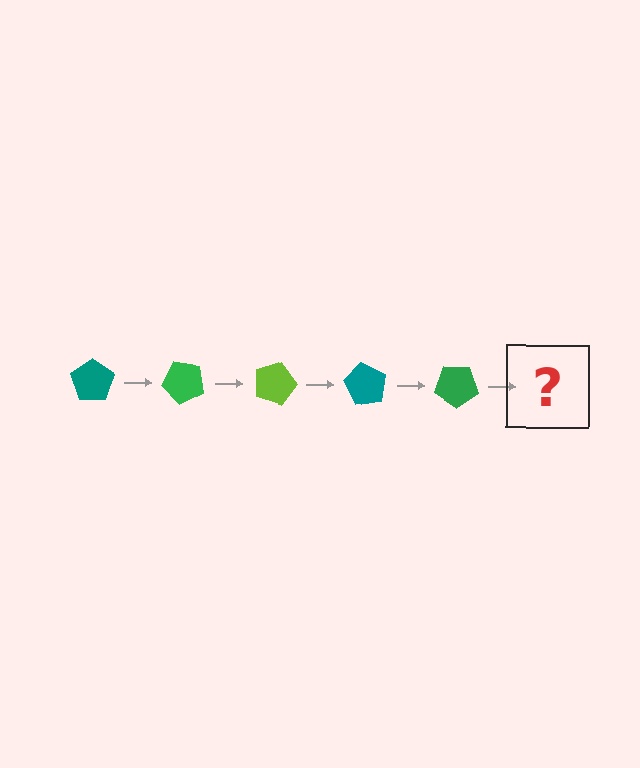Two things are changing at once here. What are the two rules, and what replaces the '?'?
The two rules are that it rotates 45 degrees each step and the color cycles through teal, green, and lime. The '?' should be a lime pentagon, rotated 225 degrees from the start.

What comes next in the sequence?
The next element should be a lime pentagon, rotated 225 degrees from the start.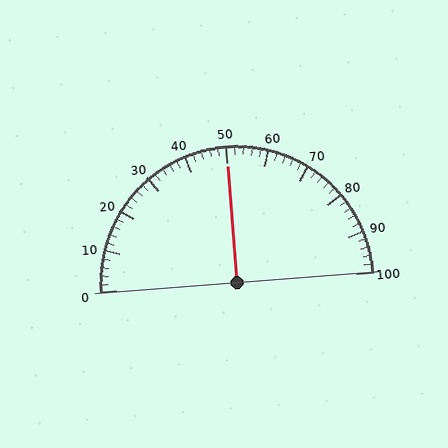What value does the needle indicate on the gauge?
The needle indicates approximately 50.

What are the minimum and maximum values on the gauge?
The gauge ranges from 0 to 100.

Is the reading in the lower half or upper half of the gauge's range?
The reading is in the upper half of the range (0 to 100).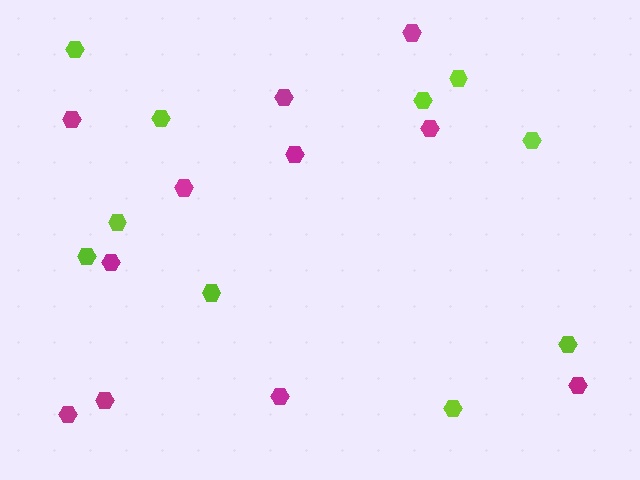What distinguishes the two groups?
There are 2 groups: one group of lime hexagons (10) and one group of magenta hexagons (11).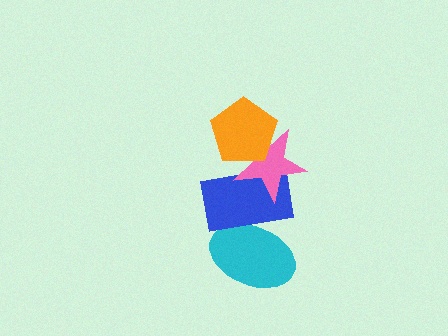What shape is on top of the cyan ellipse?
The blue rectangle is on top of the cyan ellipse.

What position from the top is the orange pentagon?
The orange pentagon is 1st from the top.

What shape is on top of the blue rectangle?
The pink star is on top of the blue rectangle.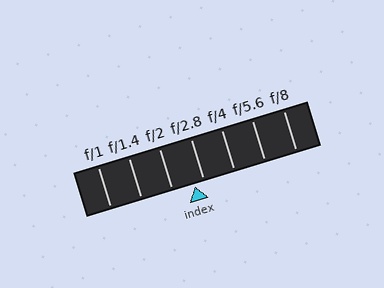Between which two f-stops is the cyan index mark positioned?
The index mark is between f/2 and f/2.8.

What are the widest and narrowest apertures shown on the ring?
The widest aperture shown is f/1 and the narrowest is f/8.